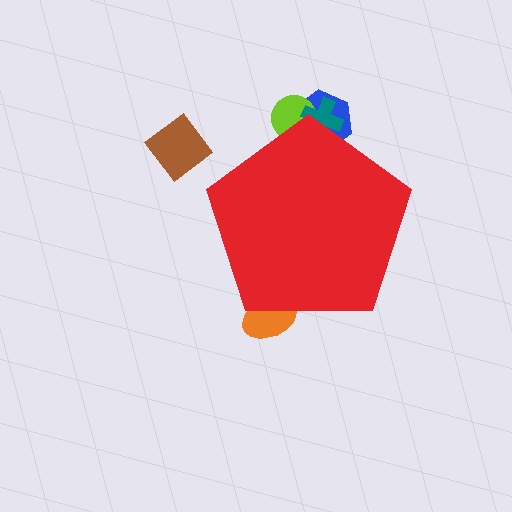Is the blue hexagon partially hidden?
Yes, the blue hexagon is partially hidden behind the red pentagon.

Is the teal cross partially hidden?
Yes, the teal cross is partially hidden behind the red pentagon.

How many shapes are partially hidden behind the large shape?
4 shapes are partially hidden.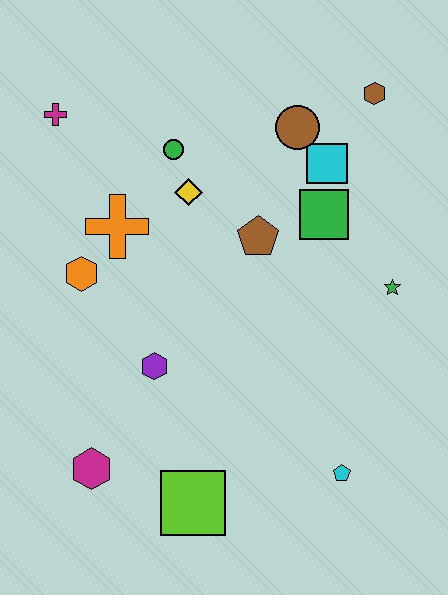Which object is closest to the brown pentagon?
The green square is closest to the brown pentagon.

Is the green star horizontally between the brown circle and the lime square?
No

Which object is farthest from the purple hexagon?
The brown hexagon is farthest from the purple hexagon.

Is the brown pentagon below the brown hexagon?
Yes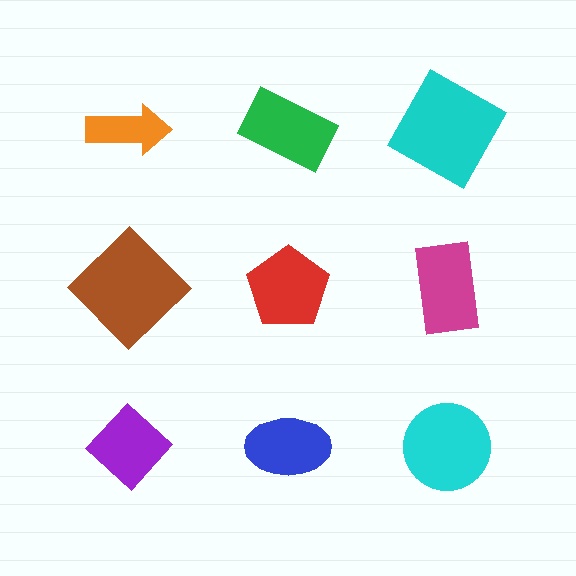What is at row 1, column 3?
A cyan square.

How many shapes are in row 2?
3 shapes.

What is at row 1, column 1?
An orange arrow.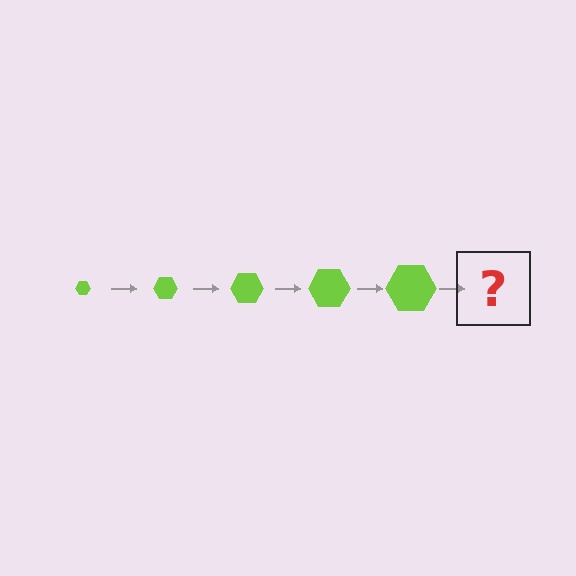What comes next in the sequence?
The next element should be a lime hexagon, larger than the previous one.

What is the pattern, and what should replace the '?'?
The pattern is that the hexagon gets progressively larger each step. The '?' should be a lime hexagon, larger than the previous one.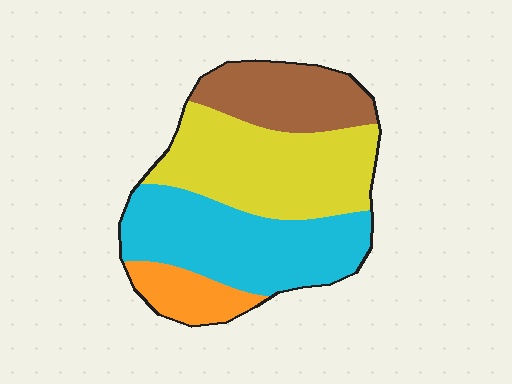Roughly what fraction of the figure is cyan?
Cyan takes up between a third and a half of the figure.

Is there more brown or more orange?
Brown.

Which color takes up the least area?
Orange, at roughly 10%.